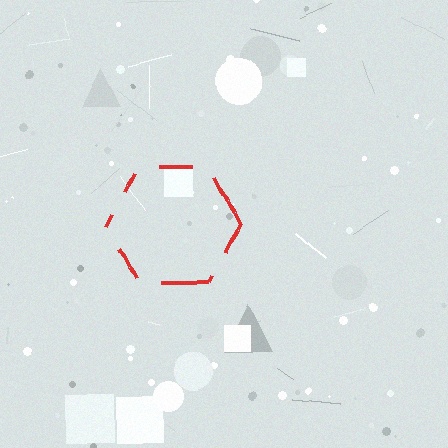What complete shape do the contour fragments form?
The contour fragments form a hexagon.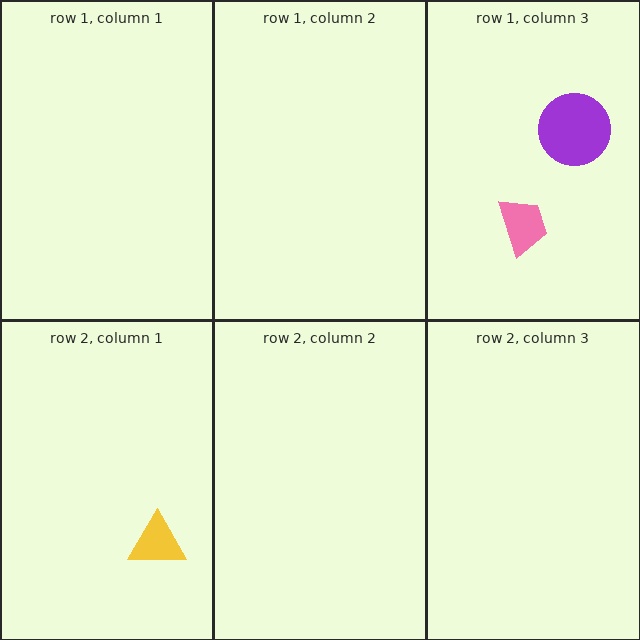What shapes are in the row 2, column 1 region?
The yellow triangle.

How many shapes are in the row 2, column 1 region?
1.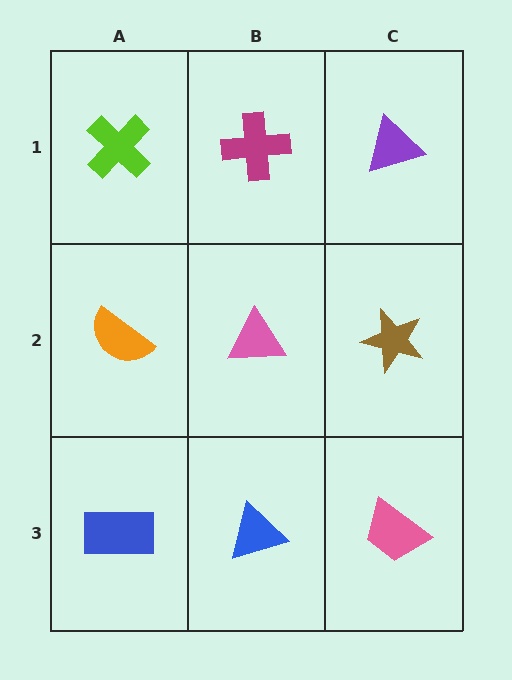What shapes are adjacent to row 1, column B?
A pink triangle (row 2, column B), a lime cross (row 1, column A), a purple triangle (row 1, column C).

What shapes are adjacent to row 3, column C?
A brown star (row 2, column C), a blue triangle (row 3, column B).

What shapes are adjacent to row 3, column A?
An orange semicircle (row 2, column A), a blue triangle (row 3, column B).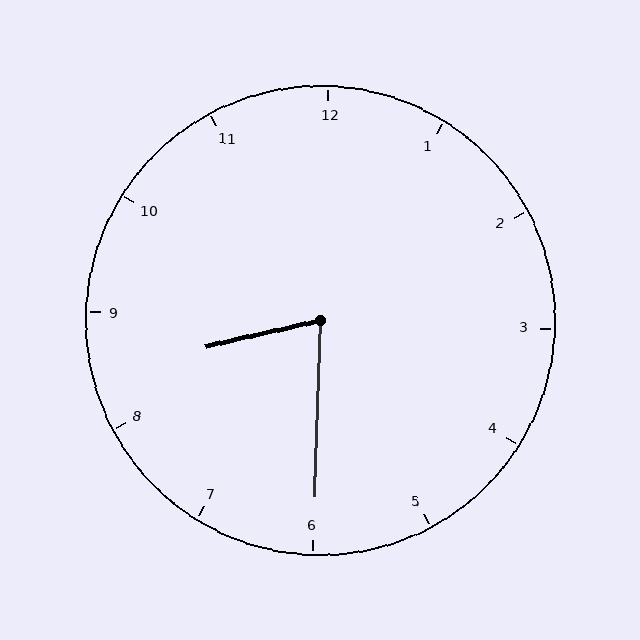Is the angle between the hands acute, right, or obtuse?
It is acute.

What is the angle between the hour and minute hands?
Approximately 75 degrees.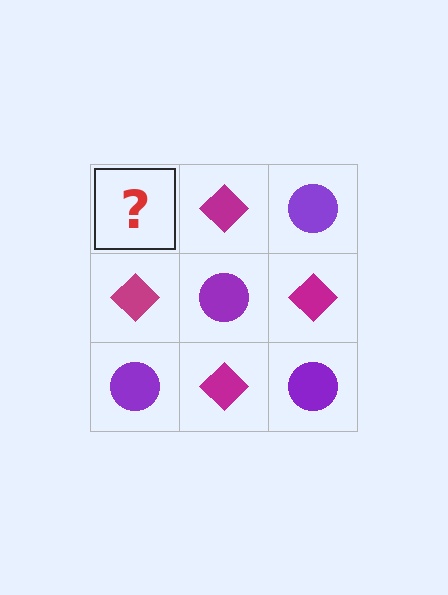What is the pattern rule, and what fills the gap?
The rule is that it alternates purple circle and magenta diamond in a checkerboard pattern. The gap should be filled with a purple circle.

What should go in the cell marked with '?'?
The missing cell should contain a purple circle.